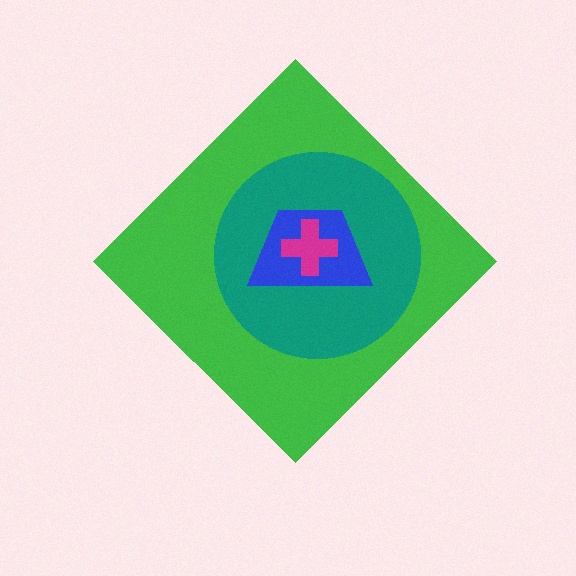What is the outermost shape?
The green diamond.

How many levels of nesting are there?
4.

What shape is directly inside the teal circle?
The blue trapezoid.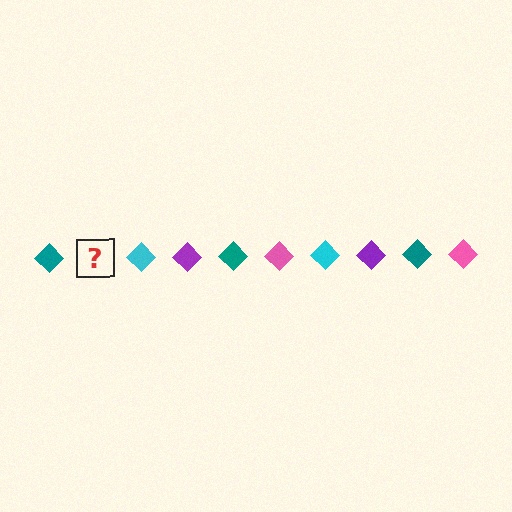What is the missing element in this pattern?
The missing element is a pink diamond.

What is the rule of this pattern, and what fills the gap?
The rule is that the pattern cycles through teal, pink, cyan, purple diamonds. The gap should be filled with a pink diamond.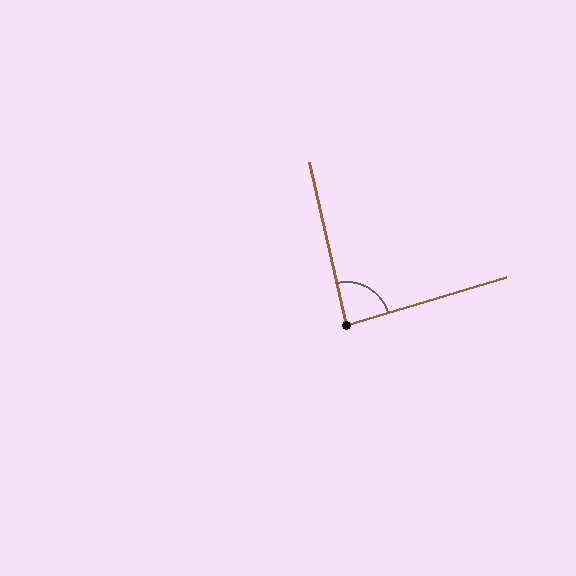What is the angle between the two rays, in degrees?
Approximately 86 degrees.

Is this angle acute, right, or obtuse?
It is approximately a right angle.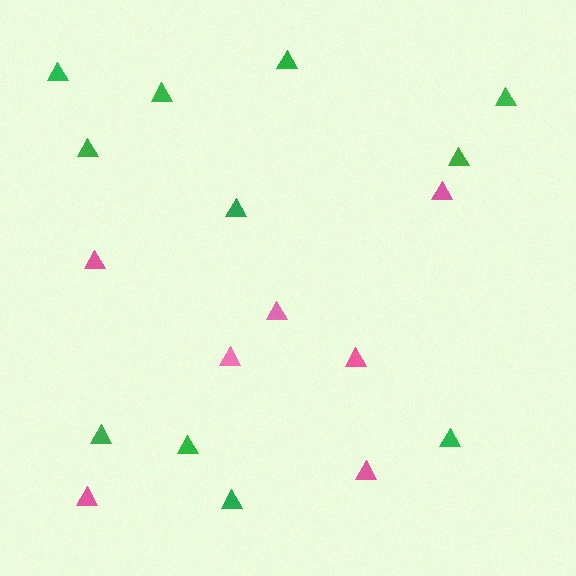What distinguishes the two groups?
There are 2 groups: one group of pink triangles (7) and one group of green triangles (11).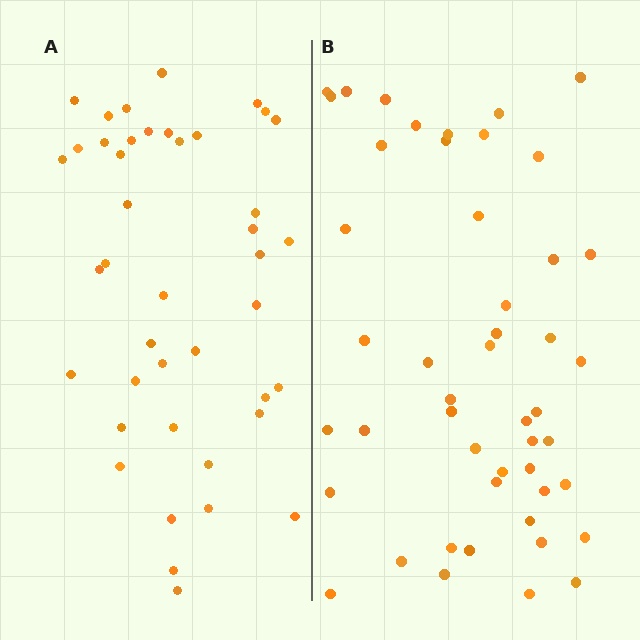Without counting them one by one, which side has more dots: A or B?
Region B (the right region) has more dots.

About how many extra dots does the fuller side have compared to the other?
Region B has about 6 more dots than region A.